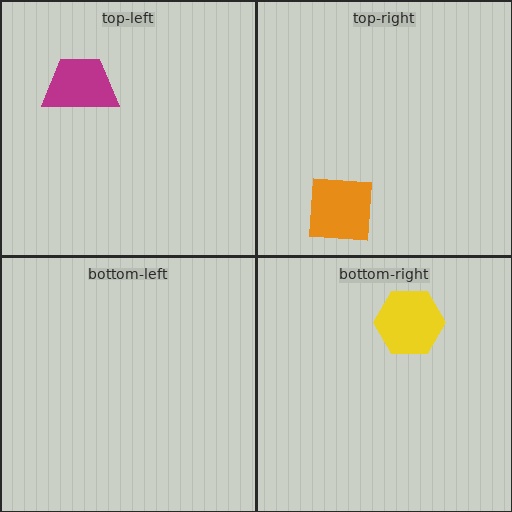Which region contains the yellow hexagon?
The bottom-right region.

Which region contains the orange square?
The top-right region.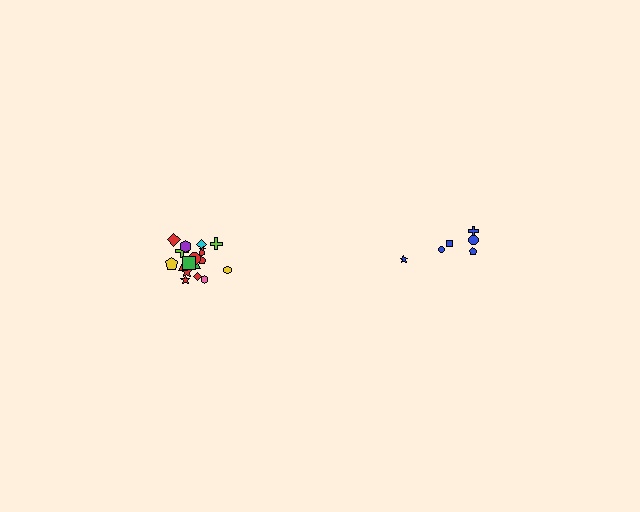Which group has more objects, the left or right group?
The left group.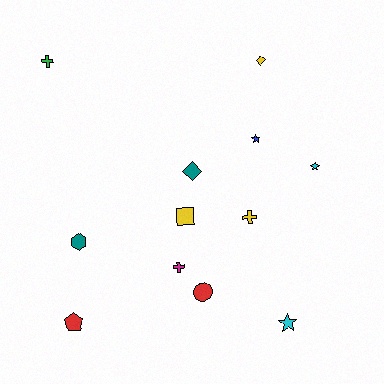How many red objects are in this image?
There are 2 red objects.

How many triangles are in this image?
There are no triangles.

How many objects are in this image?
There are 12 objects.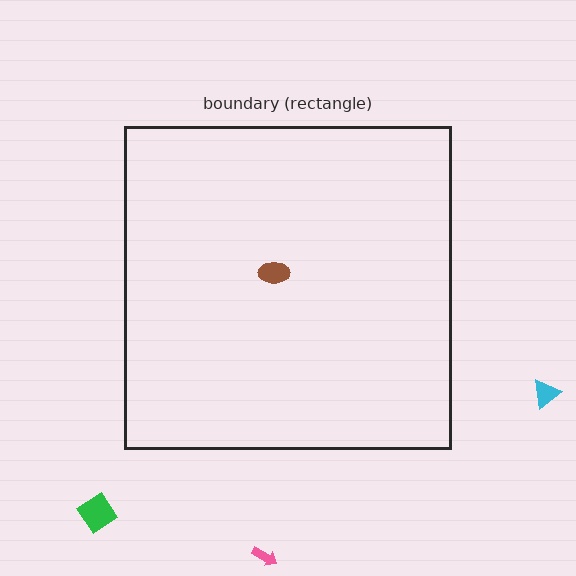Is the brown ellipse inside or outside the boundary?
Inside.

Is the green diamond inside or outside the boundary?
Outside.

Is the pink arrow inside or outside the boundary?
Outside.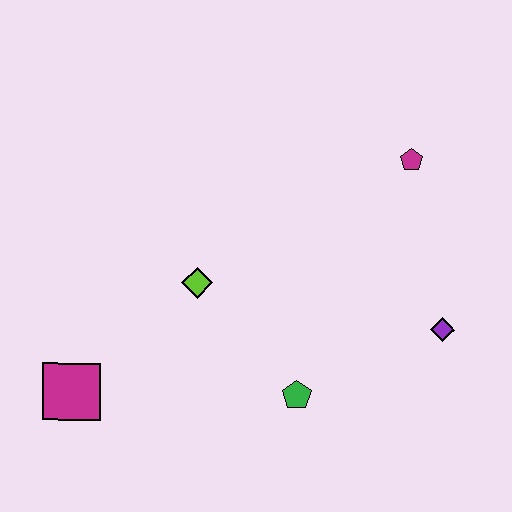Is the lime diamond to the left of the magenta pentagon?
Yes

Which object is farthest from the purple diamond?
The magenta square is farthest from the purple diamond.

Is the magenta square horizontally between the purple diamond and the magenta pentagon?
No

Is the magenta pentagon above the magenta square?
Yes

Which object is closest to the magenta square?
The lime diamond is closest to the magenta square.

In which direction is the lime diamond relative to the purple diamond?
The lime diamond is to the left of the purple diamond.